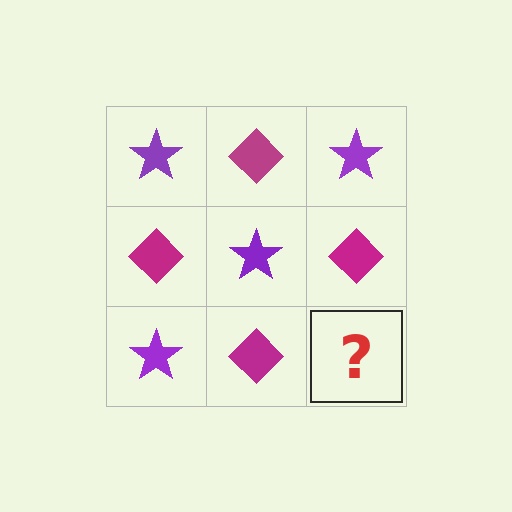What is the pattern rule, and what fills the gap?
The rule is that it alternates purple star and magenta diamond in a checkerboard pattern. The gap should be filled with a purple star.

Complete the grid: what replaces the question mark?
The question mark should be replaced with a purple star.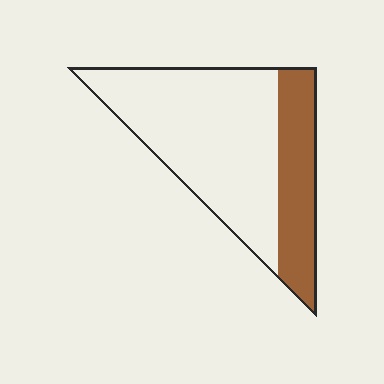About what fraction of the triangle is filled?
About one quarter (1/4).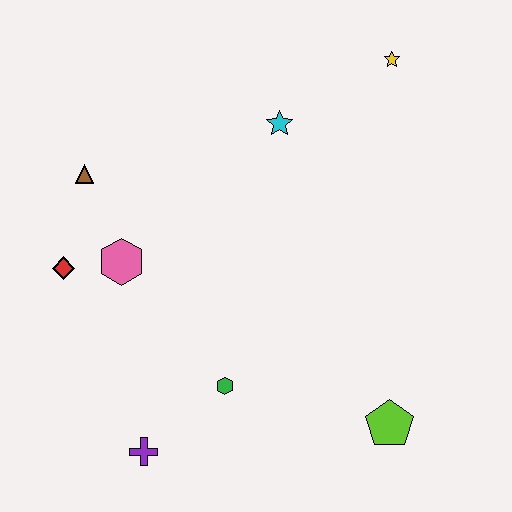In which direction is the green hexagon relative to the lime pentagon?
The green hexagon is to the left of the lime pentagon.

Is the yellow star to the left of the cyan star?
No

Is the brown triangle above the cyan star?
No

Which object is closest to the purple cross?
The green hexagon is closest to the purple cross.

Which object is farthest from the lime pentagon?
The brown triangle is farthest from the lime pentagon.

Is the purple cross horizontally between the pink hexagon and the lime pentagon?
Yes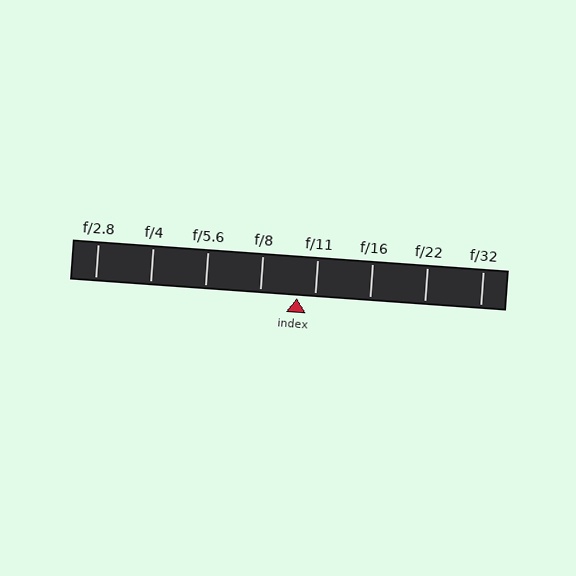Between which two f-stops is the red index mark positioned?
The index mark is between f/8 and f/11.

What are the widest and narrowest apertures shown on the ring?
The widest aperture shown is f/2.8 and the narrowest is f/32.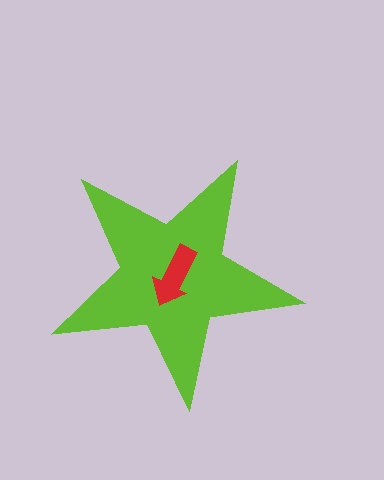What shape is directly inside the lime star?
The red arrow.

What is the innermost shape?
The red arrow.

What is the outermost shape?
The lime star.